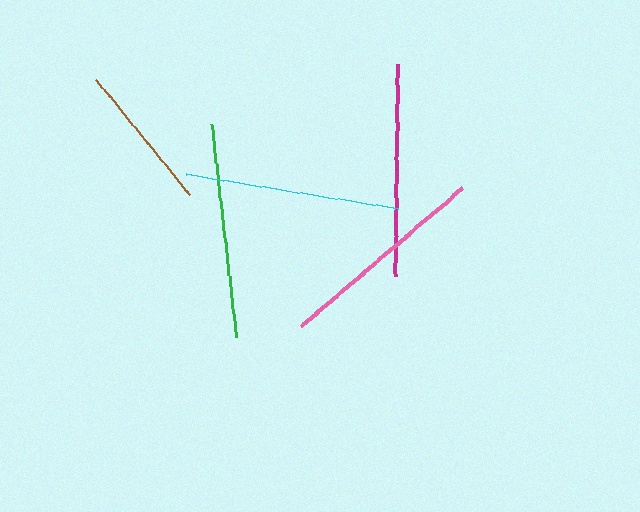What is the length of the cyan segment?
The cyan segment is approximately 215 pixels long.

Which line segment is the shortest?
The brown line is the shortest at approximately 149 pixels.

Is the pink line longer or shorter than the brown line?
The pink line is longer than the brown line.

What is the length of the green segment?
The green segment is approximately 215 pixels long.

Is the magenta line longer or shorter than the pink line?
The pink line is longer than the magenta line.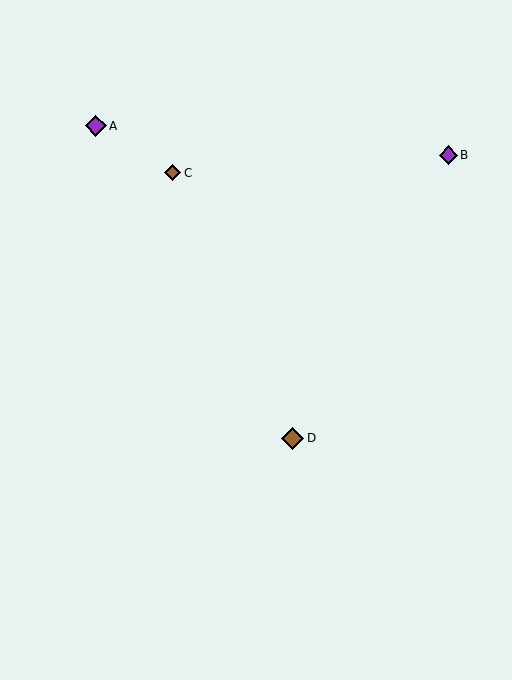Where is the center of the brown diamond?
The center of the brown diamond is at (293, 438).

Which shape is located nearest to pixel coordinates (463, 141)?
The purple diamond (labeled B) at (448, 155) is nearest to that location.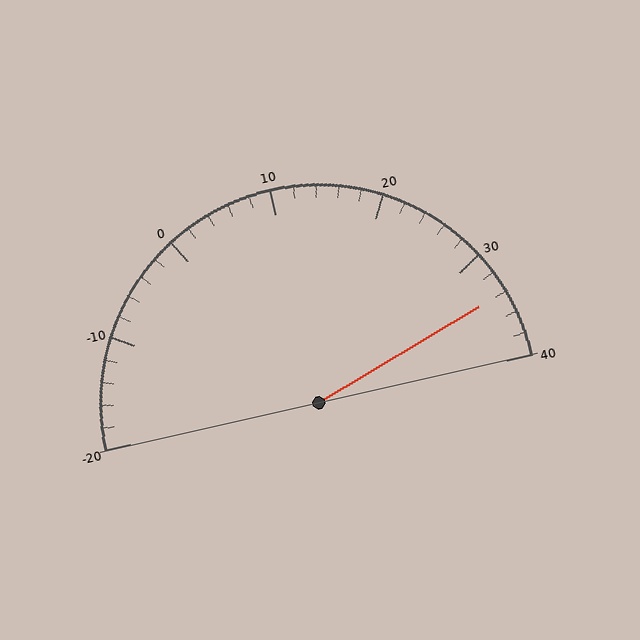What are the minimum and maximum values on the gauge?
The gauge ranges from -20 to 40.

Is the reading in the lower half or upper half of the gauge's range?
The reading is in the upper half of the range (-20 to 40).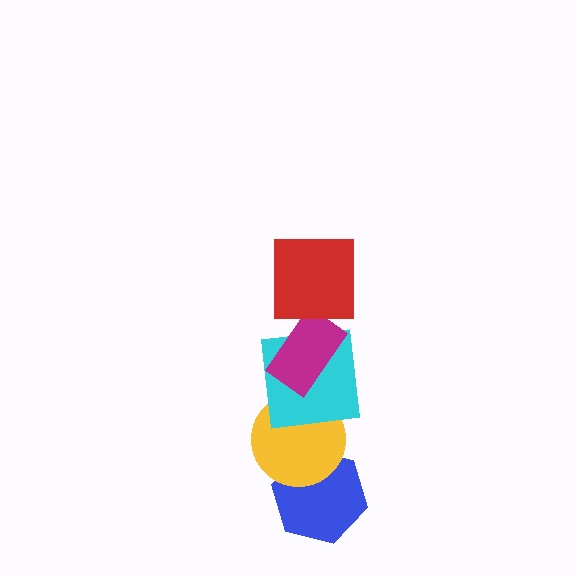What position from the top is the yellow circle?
The yellow circle is 4th from the top.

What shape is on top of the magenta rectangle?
The red square is on top of the magenta rectangle.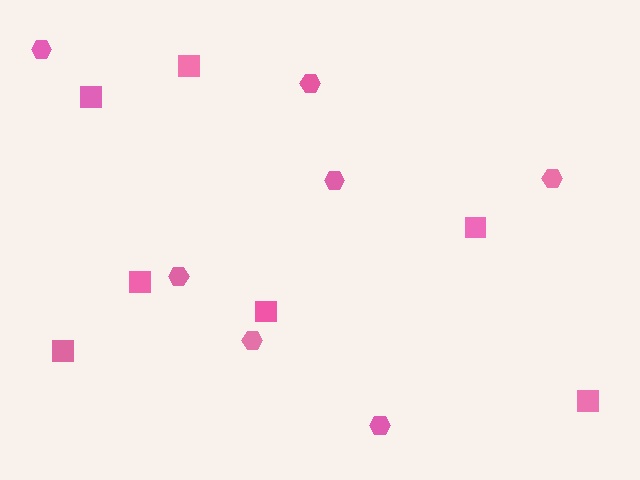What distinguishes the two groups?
There are 2 groups: one group of squares (7) and one group of hexagons (7).